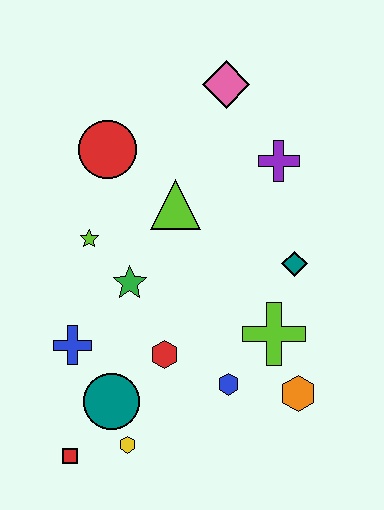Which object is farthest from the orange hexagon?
The pink diamond is farthest from the orange hexagon.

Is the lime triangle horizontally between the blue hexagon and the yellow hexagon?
Yes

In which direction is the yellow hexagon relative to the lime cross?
The yellow hexagon is to the left of the lime cross.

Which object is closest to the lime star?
The green star is closest to the lime star.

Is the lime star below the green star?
No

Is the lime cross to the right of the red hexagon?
Yes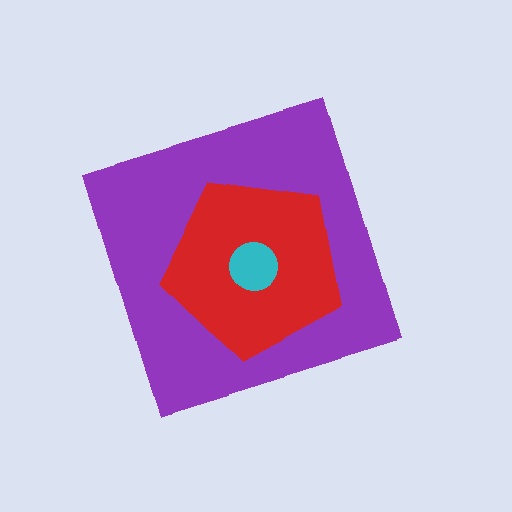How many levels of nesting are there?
3.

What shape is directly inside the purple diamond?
The red pentagon.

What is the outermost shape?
The purple diamond.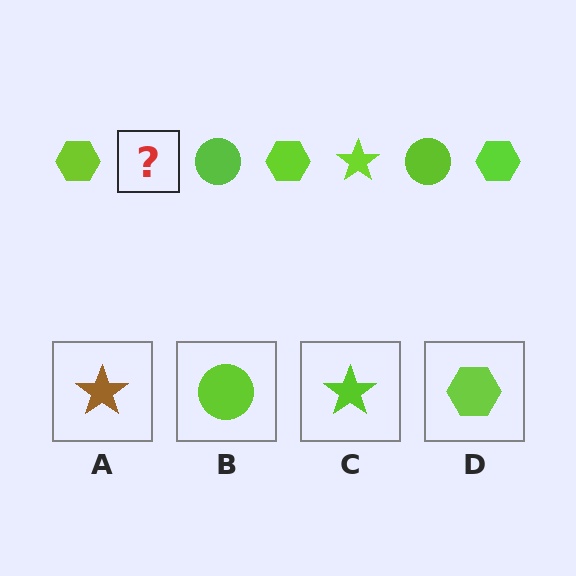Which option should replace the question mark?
Option C.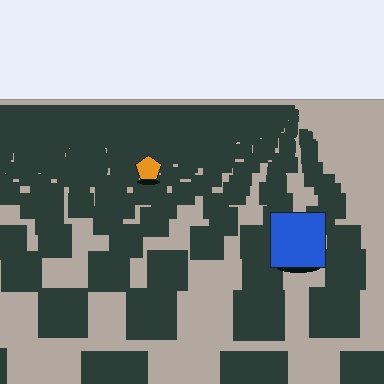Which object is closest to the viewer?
The blue square is closest. The texture marks near it are larger and more spread out.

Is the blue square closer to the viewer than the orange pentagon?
Yes. The blue square is closer — you can tell from the texture gradient: the ground texture is coarser near it.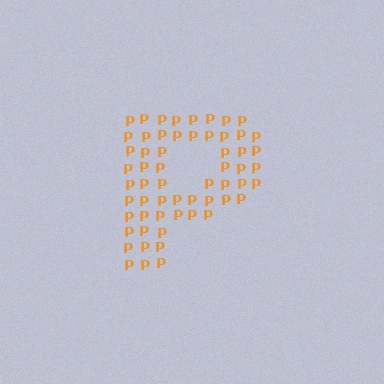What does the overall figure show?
The overall figure shows the letter P.